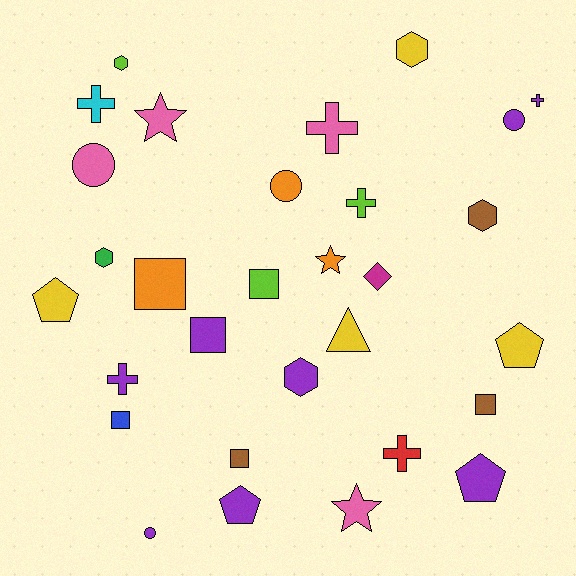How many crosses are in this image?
There are 6 crosses.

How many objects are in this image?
There are 30 objects.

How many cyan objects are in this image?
There is 1 cyan object.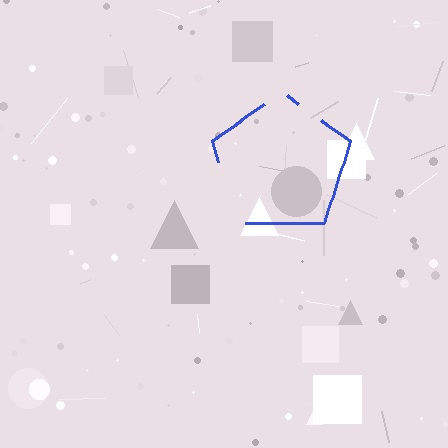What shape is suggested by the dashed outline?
The dashed outline suggests a pentagon.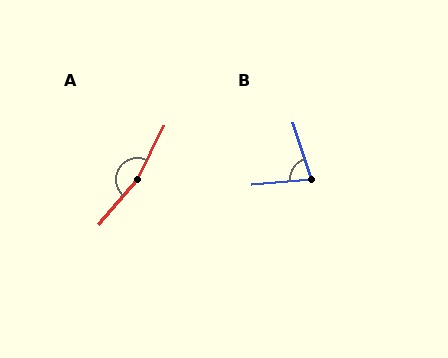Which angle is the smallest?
B, at approximately 78 degrees.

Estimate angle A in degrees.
Approximately 167 degrees.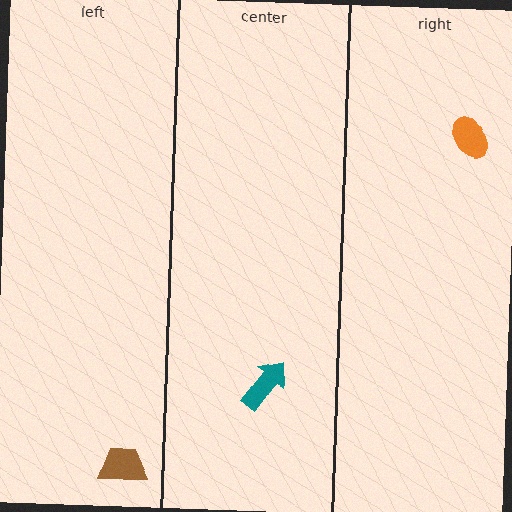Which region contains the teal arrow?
The center region.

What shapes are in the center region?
The teal arrow.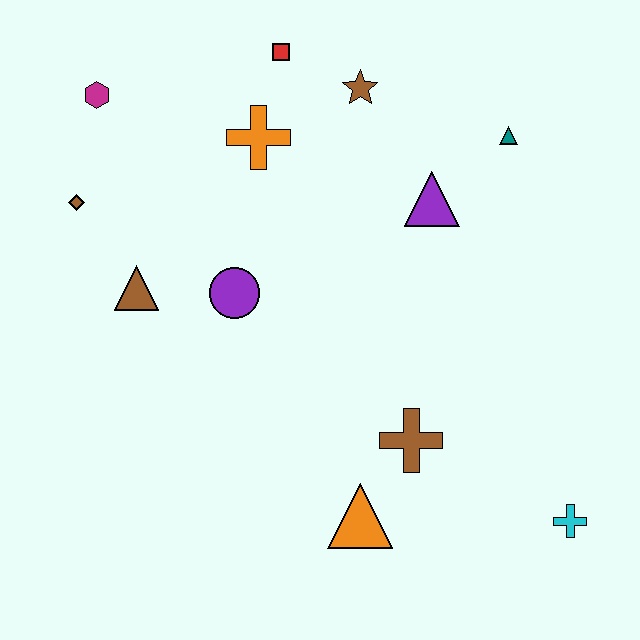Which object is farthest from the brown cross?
The magenta hexagon is farthest from the brown cross.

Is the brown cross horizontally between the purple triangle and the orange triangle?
Yes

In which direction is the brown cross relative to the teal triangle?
The brown cross is below the teal triangle.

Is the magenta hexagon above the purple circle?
Yes